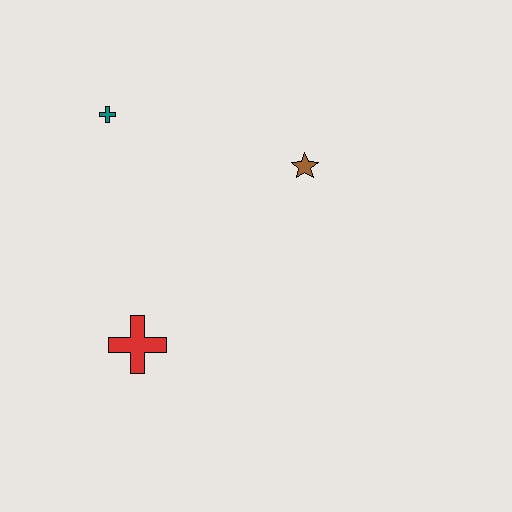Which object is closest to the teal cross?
The brown star is closest to the teal cross.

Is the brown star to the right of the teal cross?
Yes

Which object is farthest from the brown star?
The red cross is farthest from the brown star.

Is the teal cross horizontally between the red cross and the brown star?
No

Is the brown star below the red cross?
No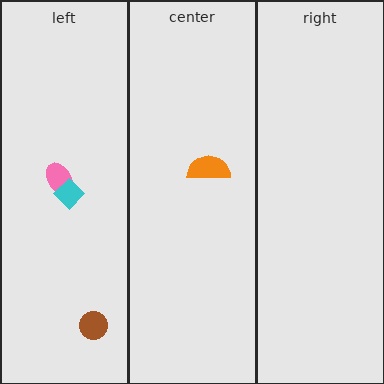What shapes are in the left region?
The pink ellipse, the brown circle, the cyan diamond.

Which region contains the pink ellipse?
The left region.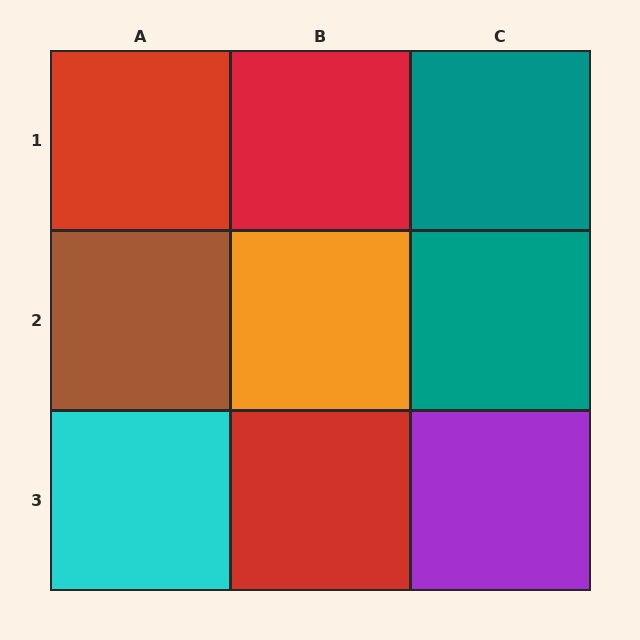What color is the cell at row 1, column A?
Red.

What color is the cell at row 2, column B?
Orange.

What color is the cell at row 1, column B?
Red.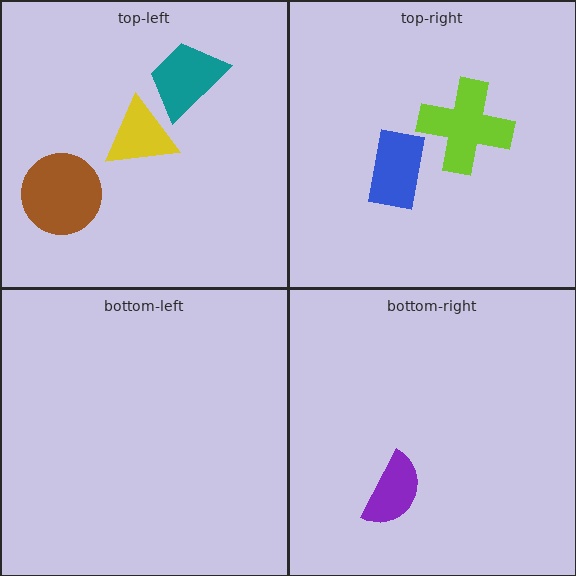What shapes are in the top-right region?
The blue rectangle, the lime cross.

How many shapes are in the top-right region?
2.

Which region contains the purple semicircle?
The bottom-right region.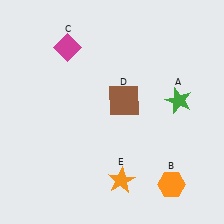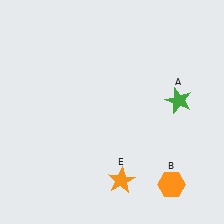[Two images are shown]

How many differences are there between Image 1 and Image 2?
There are 2 differences between the two images.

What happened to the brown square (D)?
The brown square (D) was removed in Image 2. It was in the top-right area of Image 1.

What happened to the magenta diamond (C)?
The magenta diamond (C) was removed in Image 2. It was in the top-left area of Image 1.